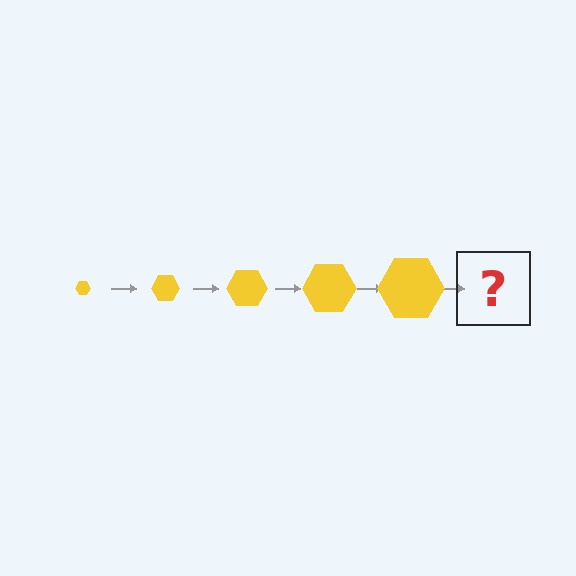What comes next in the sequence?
The next element should be a yellow hexagon, larger than the previous one.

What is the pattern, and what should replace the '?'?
The pattern is that the hexagon gets progressively larger each step. The '?' should be a yellow hexagon, larger than the previous one.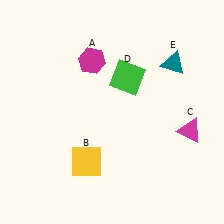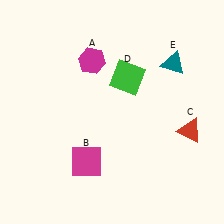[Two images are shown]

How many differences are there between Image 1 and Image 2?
There are 2 differences between the two images.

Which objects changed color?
B changed from yellow to magenta. C changed from magenta to red.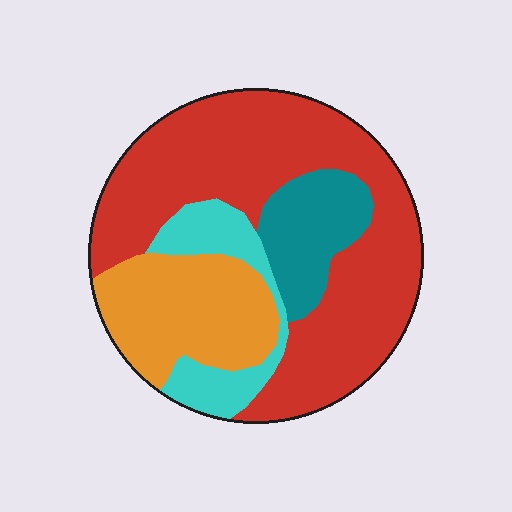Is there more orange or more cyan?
Orange.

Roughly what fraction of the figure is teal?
Teal covers roughly 10% of the figure.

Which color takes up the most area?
Red, at roughly 55%.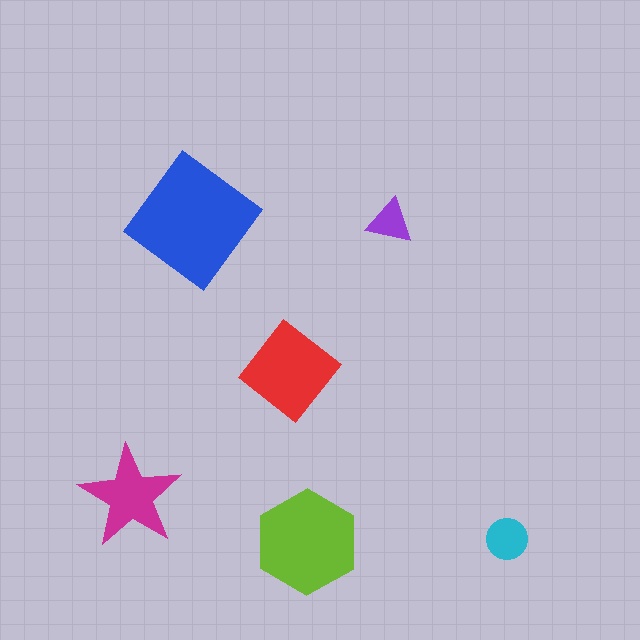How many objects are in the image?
There are 6 objects in the image.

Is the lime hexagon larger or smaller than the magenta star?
Larger.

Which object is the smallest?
The purple triangle.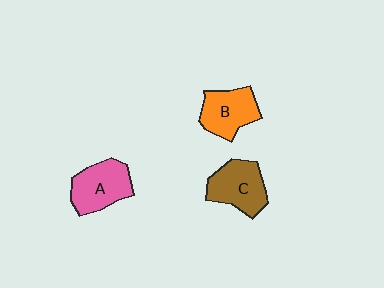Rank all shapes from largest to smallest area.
From largest to smallest: A (pink), C (brown), B (orange).